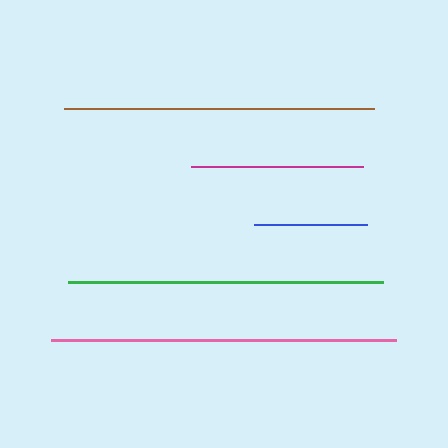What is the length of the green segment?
The green segment is approximately 316 pixels long.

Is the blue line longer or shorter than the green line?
The green line is longer than the blue line.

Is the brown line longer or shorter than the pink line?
The pink line is longer than the brown line.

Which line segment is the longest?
The pink line is the longest at approximately 346 pixels.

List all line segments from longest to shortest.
From longest to shortest: pink, green, brown, magenta, blue.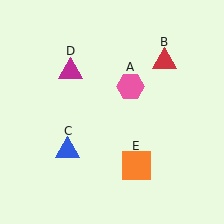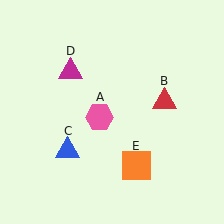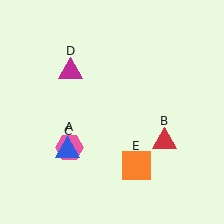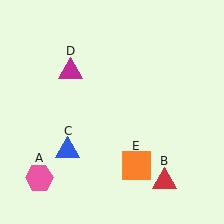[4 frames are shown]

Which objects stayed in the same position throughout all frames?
Blue triangle (object C) and magenta triangle (object D) and orange square (object E) remained stationary.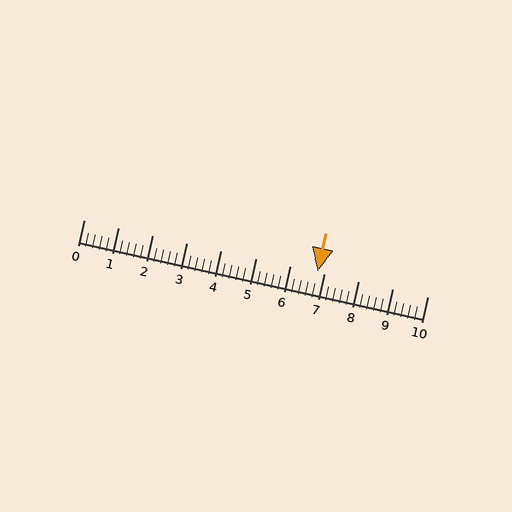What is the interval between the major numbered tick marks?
The major tick marks are spaced 1 units apart.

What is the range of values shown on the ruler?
The ruler shows values from 0 to 10.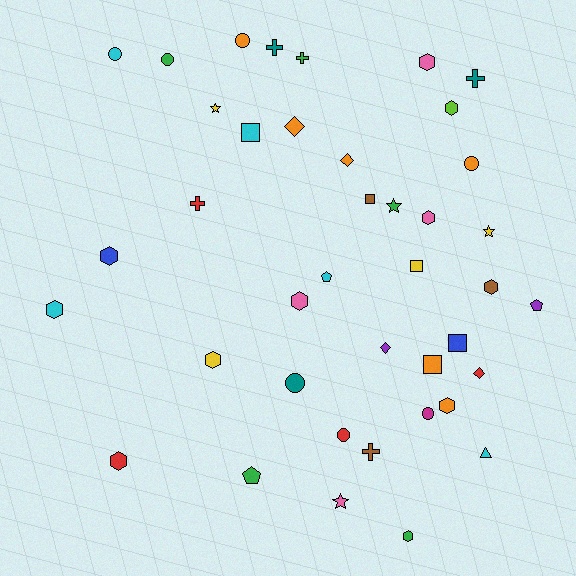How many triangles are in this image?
There is 1 triangle.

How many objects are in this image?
There are 40 objects.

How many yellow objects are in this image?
There are 4 yellow objects.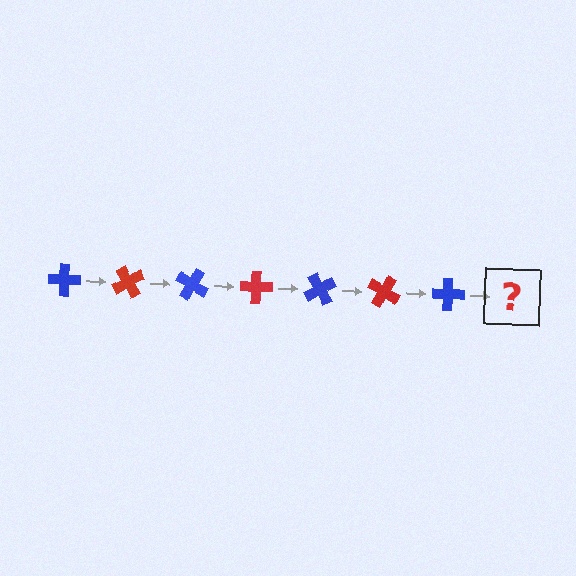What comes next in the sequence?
The next element should be a red cross, rotated 420 degrees from the start.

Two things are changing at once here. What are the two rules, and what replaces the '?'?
The two rules are that it rotates 60 degrees each step and the color cycles through blue and red. The '?' should be a red cross, rotated 420 degrees from the start.